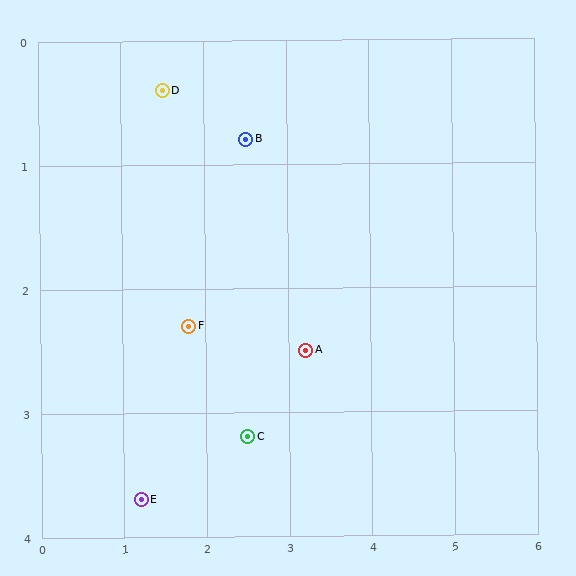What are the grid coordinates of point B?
Point B is at approximately (2.5, 0.8).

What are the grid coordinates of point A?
Point A is at approximately (3.2, 2.5).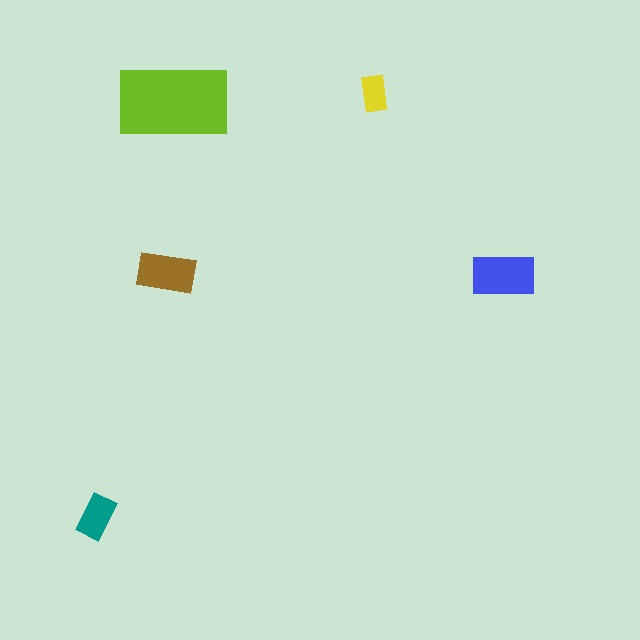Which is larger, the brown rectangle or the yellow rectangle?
The brown one.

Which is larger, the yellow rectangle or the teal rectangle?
The teal one.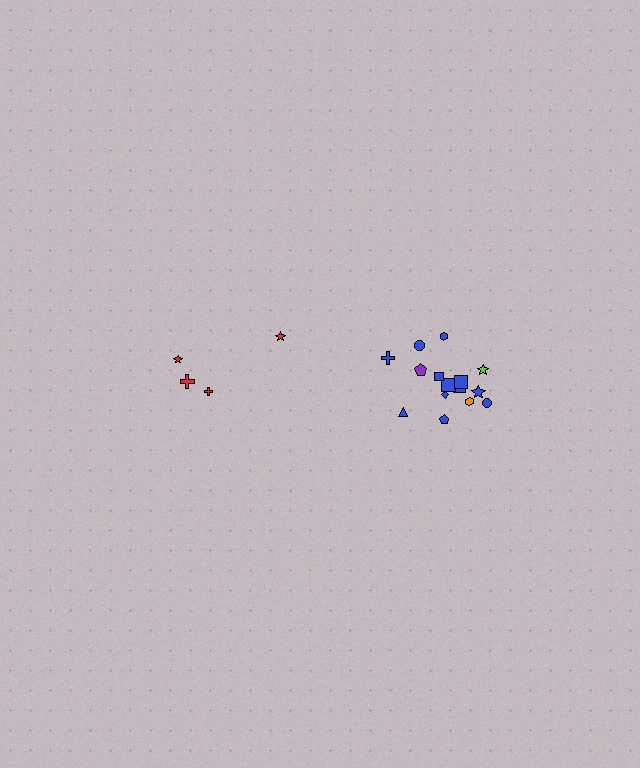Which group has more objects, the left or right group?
The right group.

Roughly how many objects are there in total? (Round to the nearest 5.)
Roughly 20 objects in total.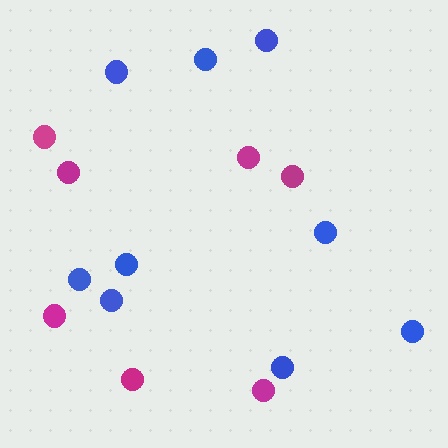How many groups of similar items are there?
There are 2 groups: one group of blue circles (9) and one group of magenta circles (7).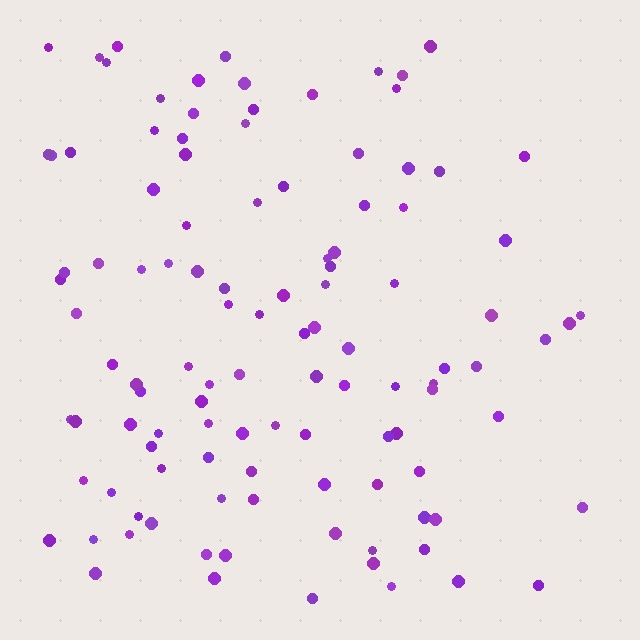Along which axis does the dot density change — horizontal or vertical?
Horizontal.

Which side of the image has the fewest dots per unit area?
The right.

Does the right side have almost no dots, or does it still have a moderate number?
Still a moderate number, just noticeably fewer than the left.